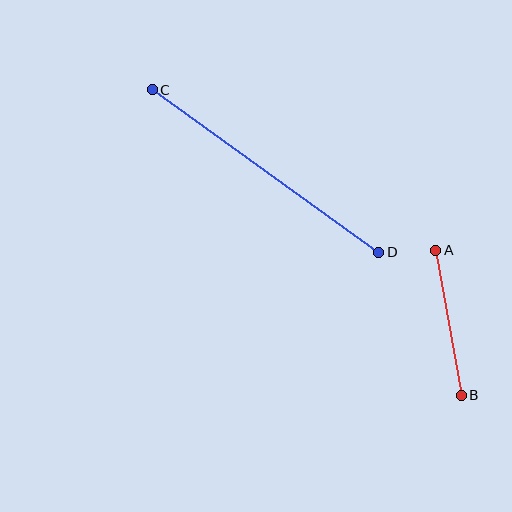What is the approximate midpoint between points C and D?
The midpoint is at approximately (266, 171) pixels.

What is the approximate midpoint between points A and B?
The midpoint is at approximately (448, 323) pixels.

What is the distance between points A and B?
The distance is approximately 147 pixels.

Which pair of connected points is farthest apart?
Points C and D are farthest apart.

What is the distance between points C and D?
The distance is approximately 279 pixels.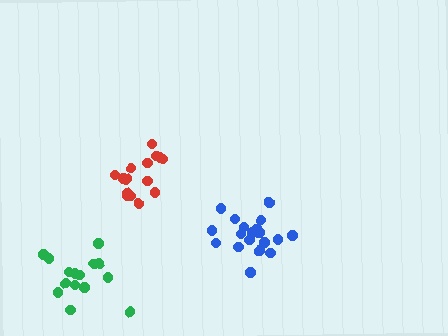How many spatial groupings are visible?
There are 3 spatial groupings.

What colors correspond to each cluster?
The clusters are colored: green, blue, red.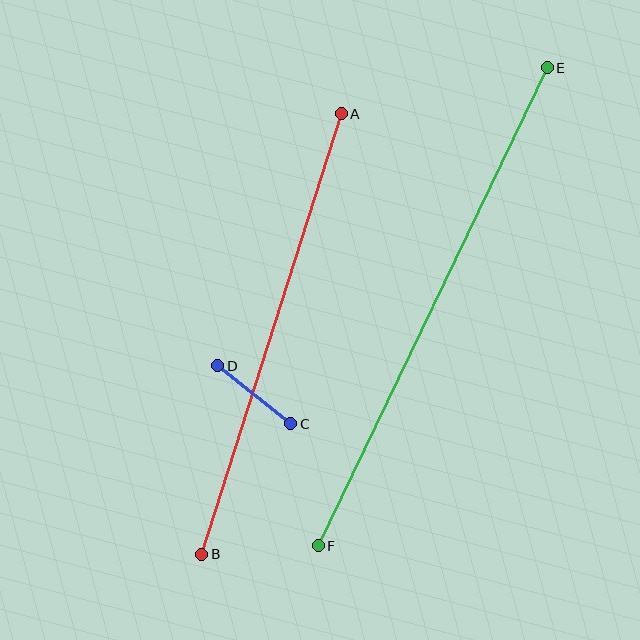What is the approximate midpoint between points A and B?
The midpoint is at approximately (271, 334) pixels.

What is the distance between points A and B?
The distance is approximately 462 pixels.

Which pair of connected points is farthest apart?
Points E and F are farthest apart.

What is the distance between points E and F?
The distance is approximately 530 pixels.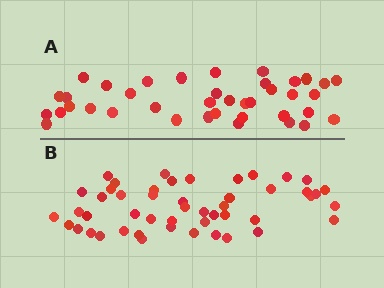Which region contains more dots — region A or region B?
Region B (the bottom region) has more dots.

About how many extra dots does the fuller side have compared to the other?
Region B has roughly 10 or so more dots than region A.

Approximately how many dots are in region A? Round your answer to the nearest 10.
About 40 dots. (The exact count is 39, which rounds to 40.)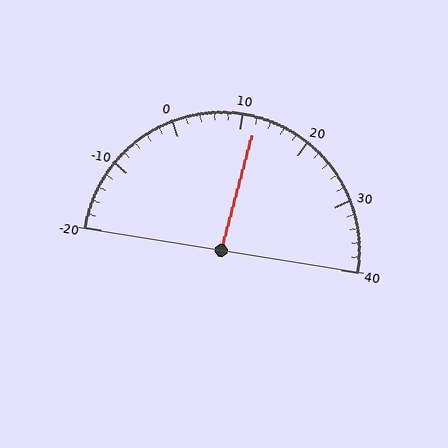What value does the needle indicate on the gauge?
The needle indicates approximately 12.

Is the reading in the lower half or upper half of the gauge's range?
The reading is in the upper half of the range (-20 to 40).